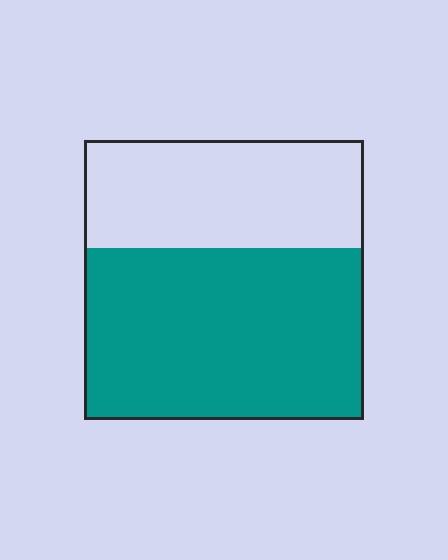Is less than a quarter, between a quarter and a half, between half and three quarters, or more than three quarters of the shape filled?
Between half and three quarters.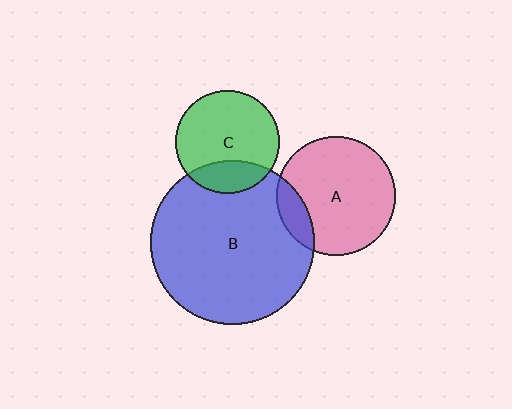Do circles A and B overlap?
Yes.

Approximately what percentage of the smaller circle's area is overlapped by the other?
Approximately 15%.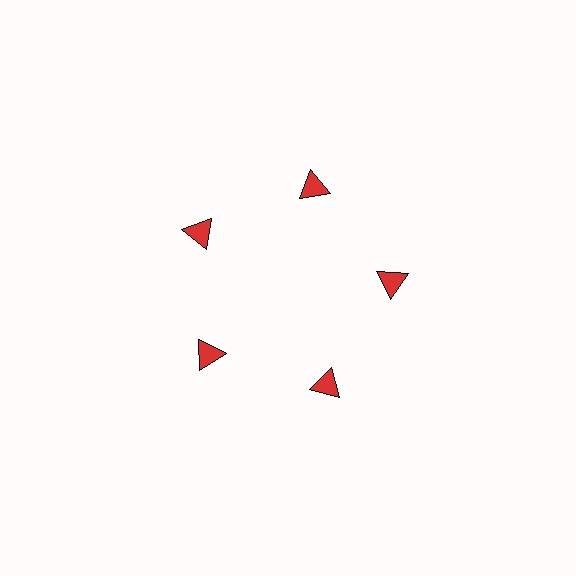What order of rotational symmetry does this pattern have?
This pattern has 5-fold rotational symmetry.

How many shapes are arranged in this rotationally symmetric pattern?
There are 5 shapes, arranged in 5 groups of 1.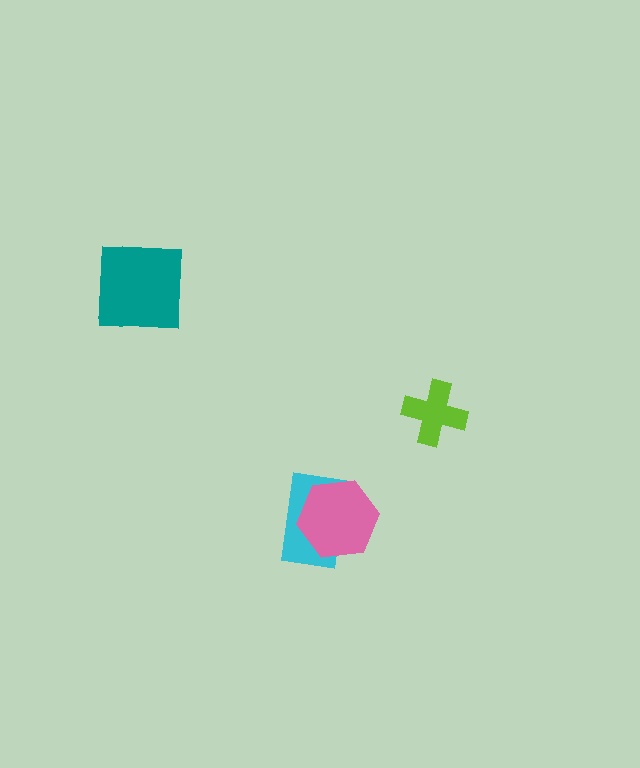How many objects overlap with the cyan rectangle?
1 object overlaps with the cyan rectangle.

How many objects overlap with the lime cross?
0 objects overlap with the lime cross.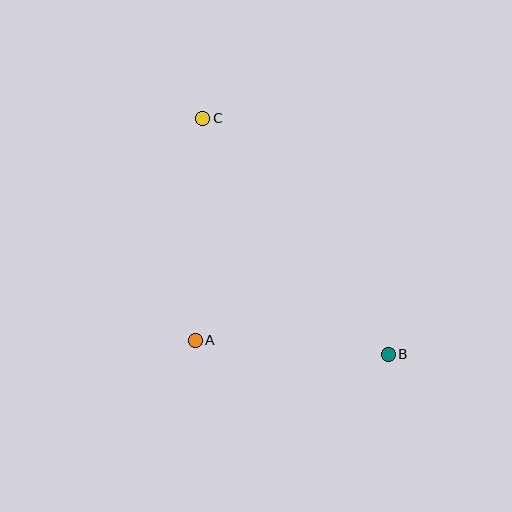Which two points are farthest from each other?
Points B and C are farthest from each other.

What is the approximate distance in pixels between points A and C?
The distance between A and C is approximately 222 pixels.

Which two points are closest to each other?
Points A and B are closest to each other.